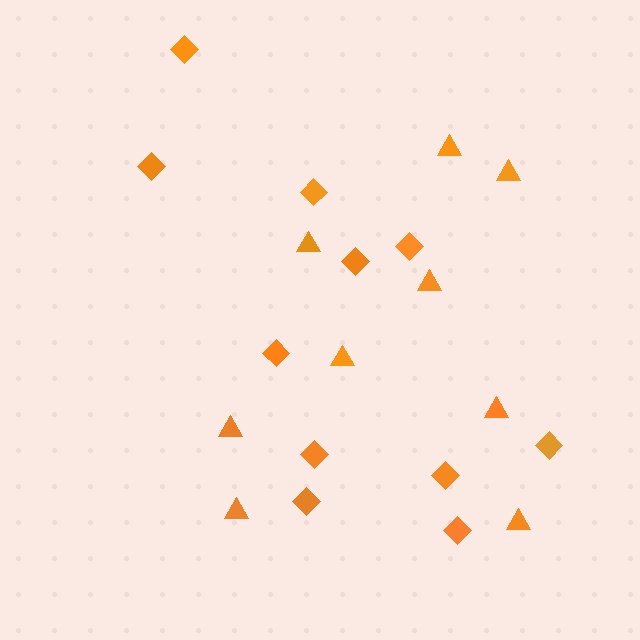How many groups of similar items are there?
There are 2 groups: one group of triangles (9) and one group of diamonds (11).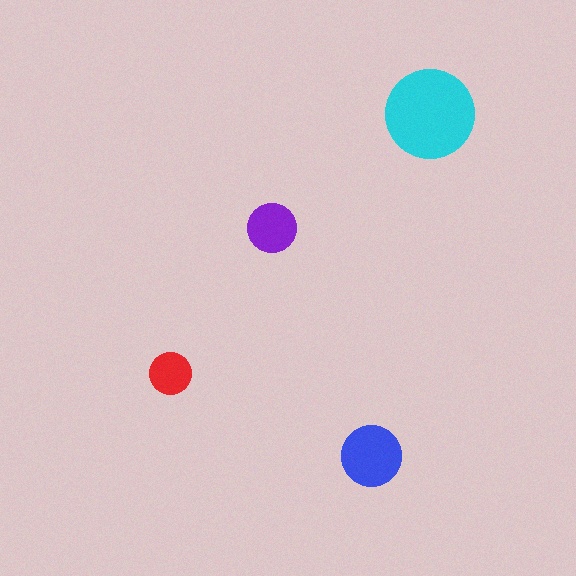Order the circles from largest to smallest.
the cyan one, the blue one, the purple one, the red one.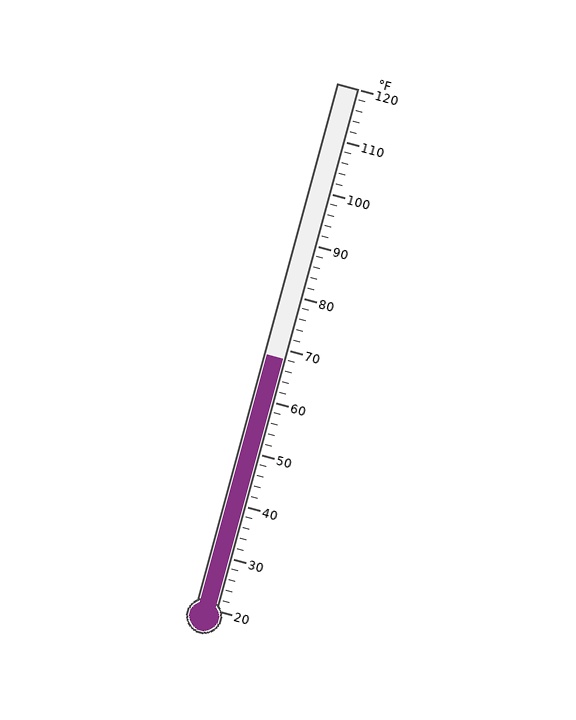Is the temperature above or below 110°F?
The temperature is below 110°F.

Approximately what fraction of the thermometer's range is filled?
The thermometer is filled to approximately 50% of its range.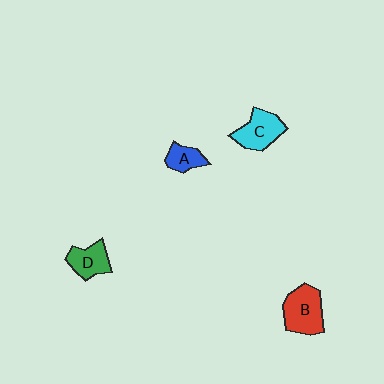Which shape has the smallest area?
Shape A (blue).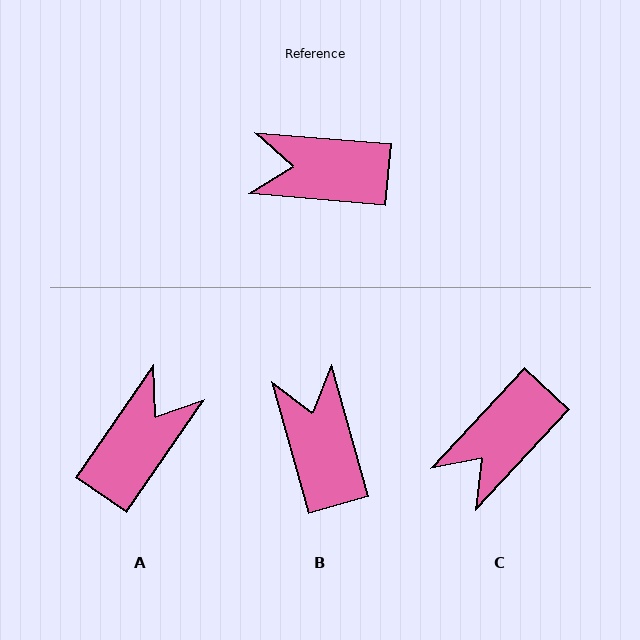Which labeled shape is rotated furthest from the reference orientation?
A, about 120 degrees away.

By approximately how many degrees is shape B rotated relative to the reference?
Approximately 69 degrees clockwise.